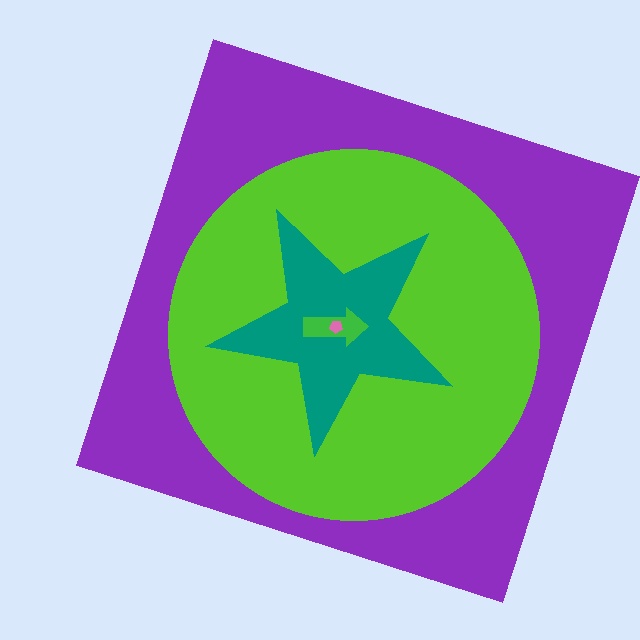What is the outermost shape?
The purple square.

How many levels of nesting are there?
5.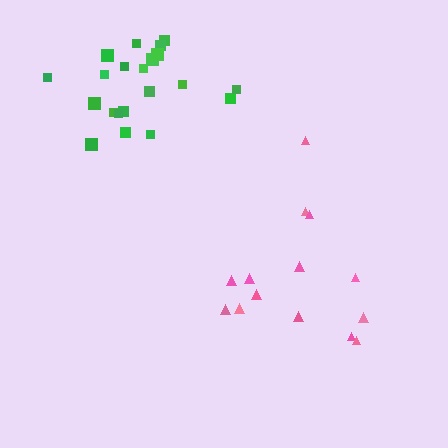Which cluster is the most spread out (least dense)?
Pink.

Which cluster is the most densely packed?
Green.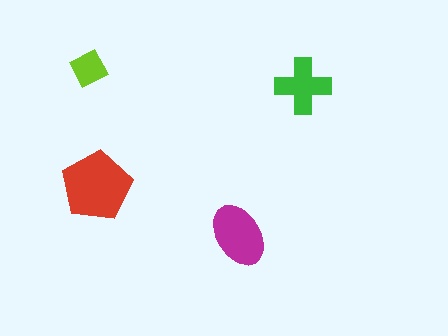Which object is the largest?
The red pentagon.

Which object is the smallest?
The lime diamond.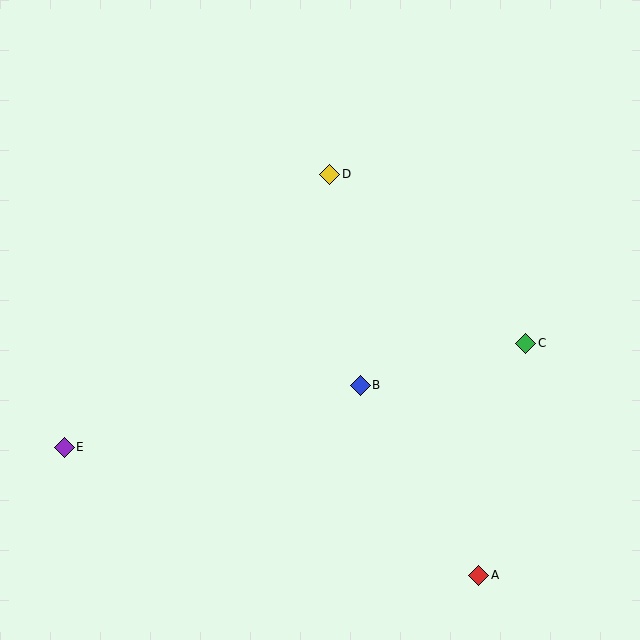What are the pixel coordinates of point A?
Point A is at (479, 575).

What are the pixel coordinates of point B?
Point B is at (360, 385).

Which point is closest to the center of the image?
Point B at (360, 385) is closest to the center.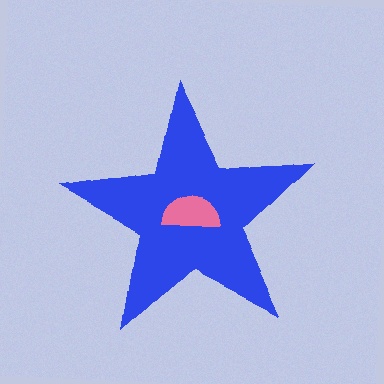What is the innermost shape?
The pink semicircle.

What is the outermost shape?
The blue star.